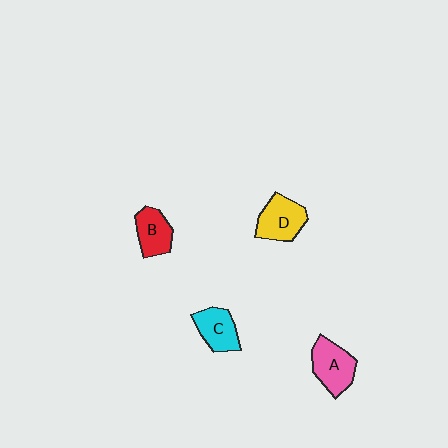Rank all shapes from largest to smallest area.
From largest to smallest: A (pink), D (yellow), C (cyan), B (red).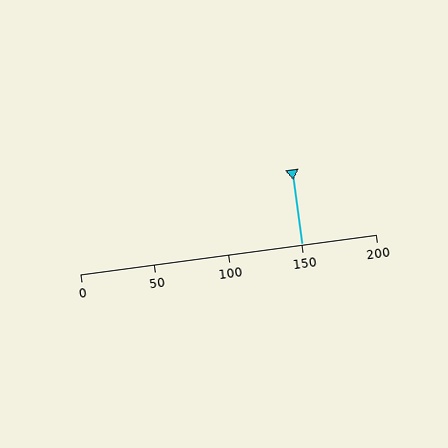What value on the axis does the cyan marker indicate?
The marker indicates approximately 150.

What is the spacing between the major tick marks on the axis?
The major ticks are spaced 50 apart.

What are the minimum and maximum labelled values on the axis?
The axis runs from 0 to 200.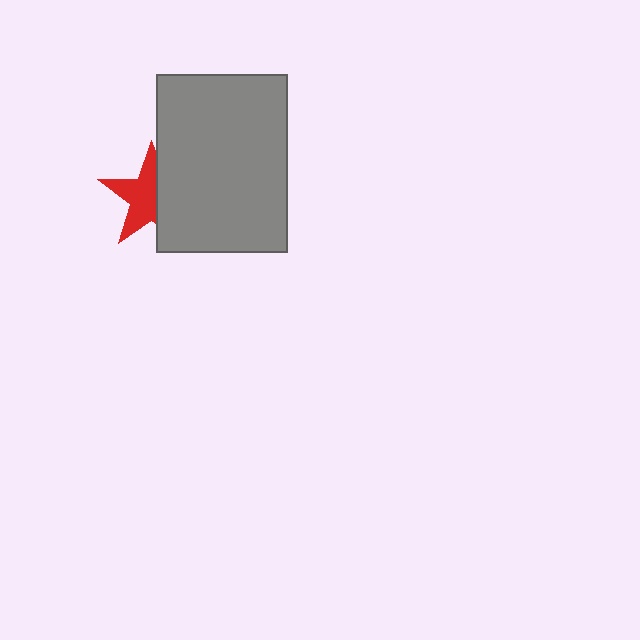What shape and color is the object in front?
The object in front is a gray rectangle.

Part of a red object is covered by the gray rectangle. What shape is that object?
It is a star.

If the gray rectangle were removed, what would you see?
You would see the complete red star.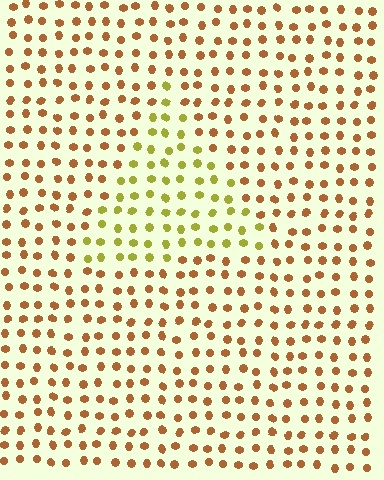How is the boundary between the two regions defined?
The boundary is defined purely by a slight shift in hue (about 43 degrees). Spacing, size, and orientation are identical on both sides.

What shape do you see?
I see a triangle.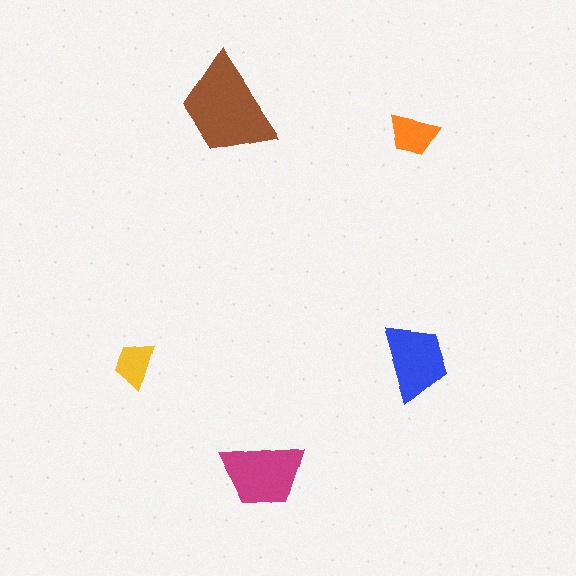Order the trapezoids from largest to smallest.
the brown one, the magenta one, the blue one, the orange one, the yellow one.